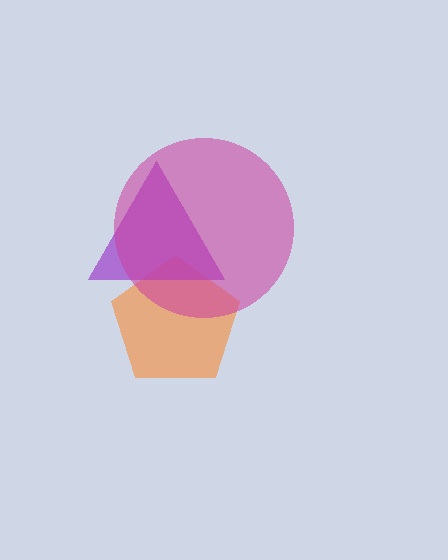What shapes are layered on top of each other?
The layered shapes are: an orange pentagon, a purple triangle, a magenta circle.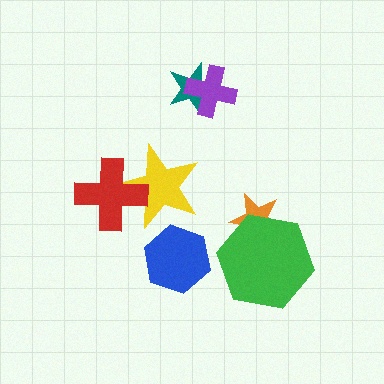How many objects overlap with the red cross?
1 object overlaps with the red cross.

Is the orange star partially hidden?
Yes, it is partially covered by another shape.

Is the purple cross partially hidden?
No, no other shape covers it.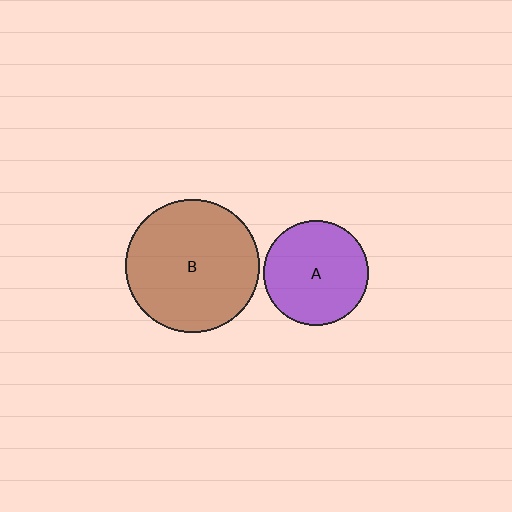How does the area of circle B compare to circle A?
Approximately 1.6 times.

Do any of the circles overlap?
No, none of the circles overlap.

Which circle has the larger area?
Circle B (brown).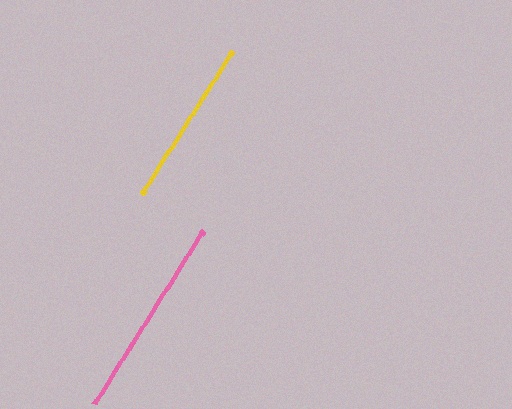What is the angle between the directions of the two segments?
Approximately 0 degrees.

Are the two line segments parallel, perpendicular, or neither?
Parallel — their directions differ by only 0.3°.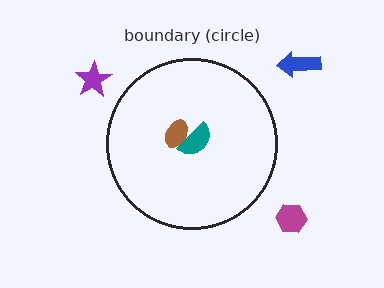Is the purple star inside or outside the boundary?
Outside.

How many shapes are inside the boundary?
2 inside, 3 outside.